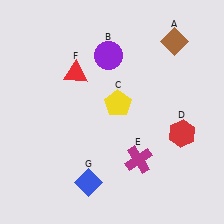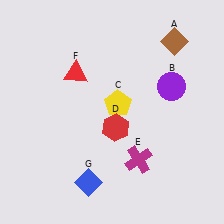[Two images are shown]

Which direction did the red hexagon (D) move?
The red hexagon (D) moved left.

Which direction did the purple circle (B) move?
The purple circle (B) moved right.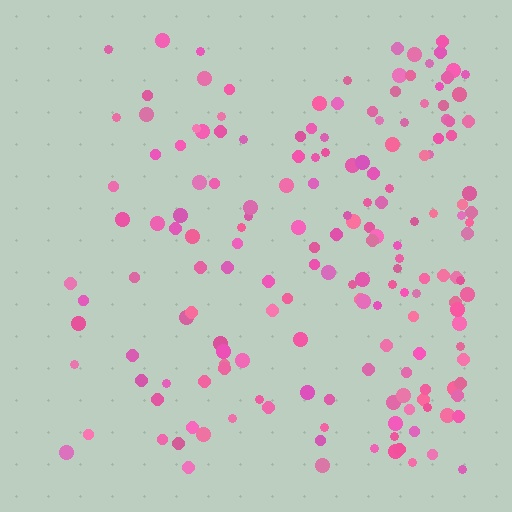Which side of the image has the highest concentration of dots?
The right.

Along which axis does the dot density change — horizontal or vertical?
Horizontal.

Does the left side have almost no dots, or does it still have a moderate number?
Still a moderate number, just noticeably fewer than the right.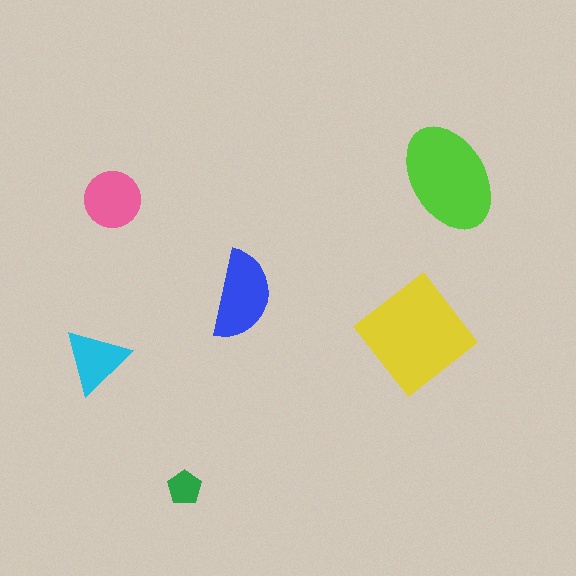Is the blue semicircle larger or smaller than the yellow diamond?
Smaller.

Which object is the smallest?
The green pentagon.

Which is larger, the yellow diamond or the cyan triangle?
The yellow diamond.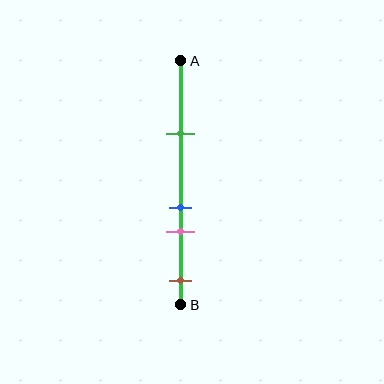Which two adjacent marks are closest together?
The blue and pink marks are the closest adjacent pair.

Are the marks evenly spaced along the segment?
No, the marks are not evenly spaced.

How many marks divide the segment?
There are 4 marks dividing the segment.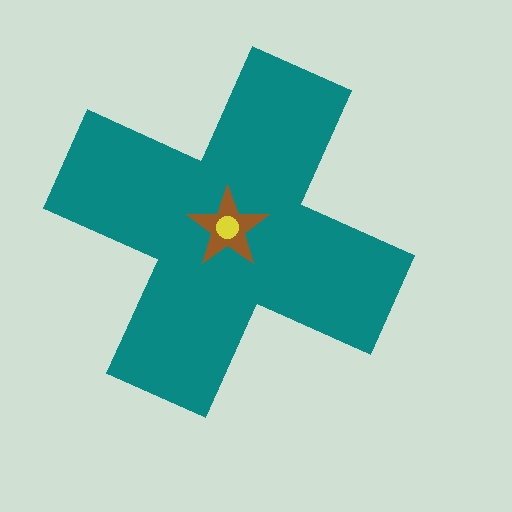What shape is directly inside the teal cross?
The brown star.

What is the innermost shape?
The yellow circle.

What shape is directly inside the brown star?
The yellow circle.